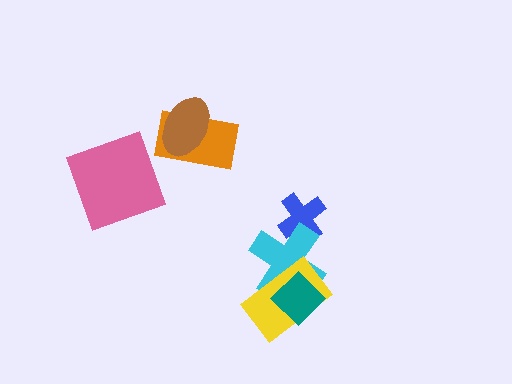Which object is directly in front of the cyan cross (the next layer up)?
The yellow rectangle is directly in front of the cyan cross.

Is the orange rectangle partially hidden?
Yes, it is partially covered by another shape.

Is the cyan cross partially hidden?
Yes, it is partially covered by another shape.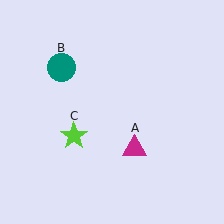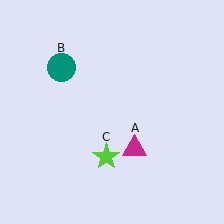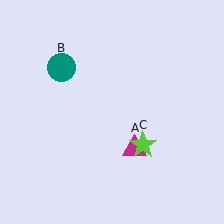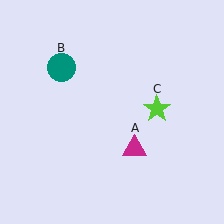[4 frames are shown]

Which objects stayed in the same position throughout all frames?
Magenta triangle (object A) and teal circle (object B) remained stationary.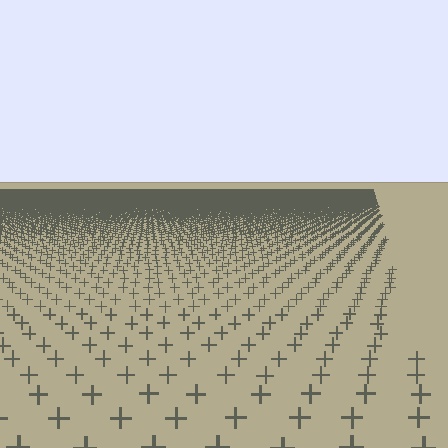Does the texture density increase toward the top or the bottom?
Density increases toward the top.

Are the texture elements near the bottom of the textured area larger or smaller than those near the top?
Larger. Near the bottom, elements are closer to the viewer and appear at a bigger on-screen size.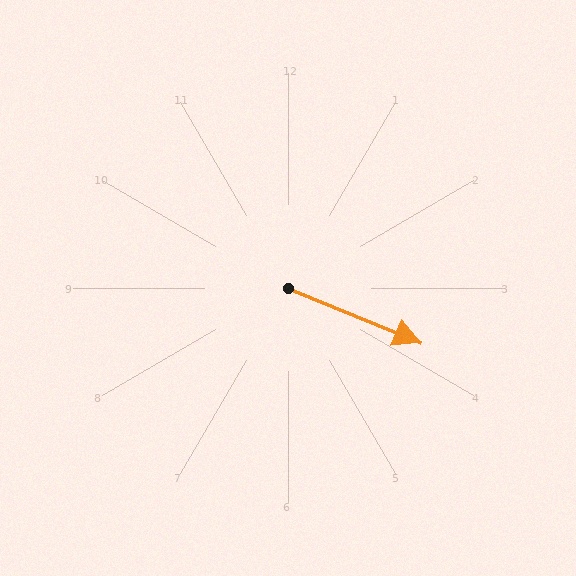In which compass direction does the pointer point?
East.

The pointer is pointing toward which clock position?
Roughly 4 o'clock.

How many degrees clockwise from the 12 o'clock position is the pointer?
Approximately 112 degrees.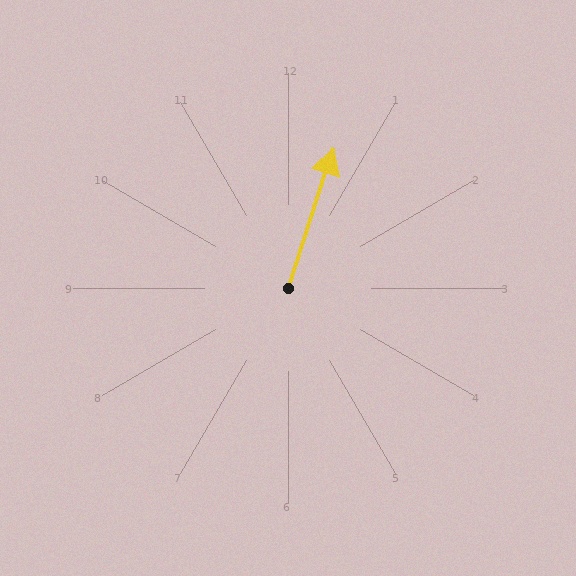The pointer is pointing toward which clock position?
Roughly 1 o'clock.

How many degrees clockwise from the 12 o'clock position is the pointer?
Approximately 18 degrees.